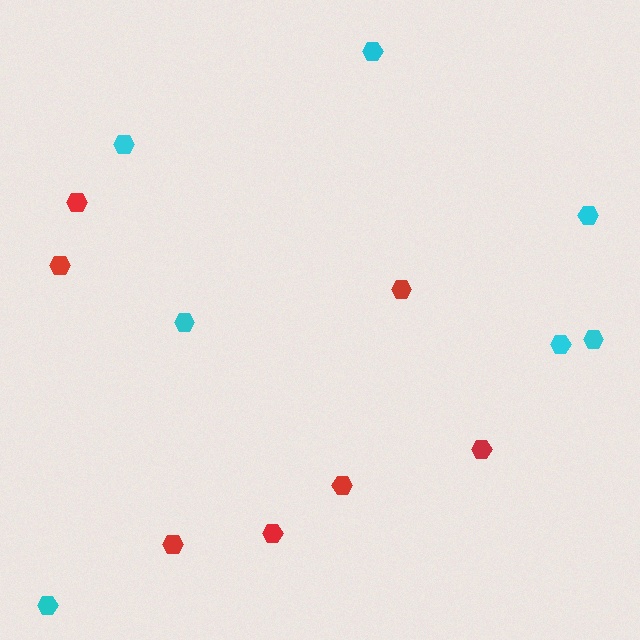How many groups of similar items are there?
There are 2 groups: one group of red hexagons (7) and one group of cyan hexagons (7).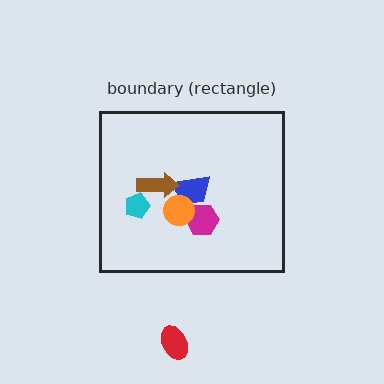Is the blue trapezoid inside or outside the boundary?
Inside.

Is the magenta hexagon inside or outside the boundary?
Inside.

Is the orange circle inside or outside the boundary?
Inside.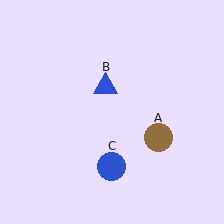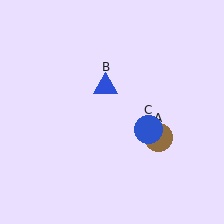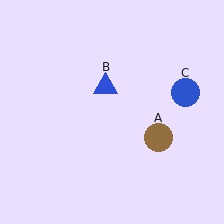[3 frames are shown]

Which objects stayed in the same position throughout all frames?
Brown circle (object A) and blue triangle (object B) remained stationary.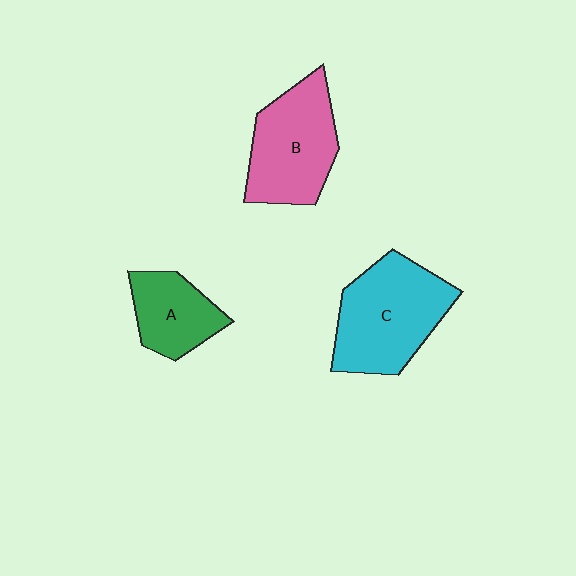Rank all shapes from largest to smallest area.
From largest to smallest: C (cyan), B (pink), A (green).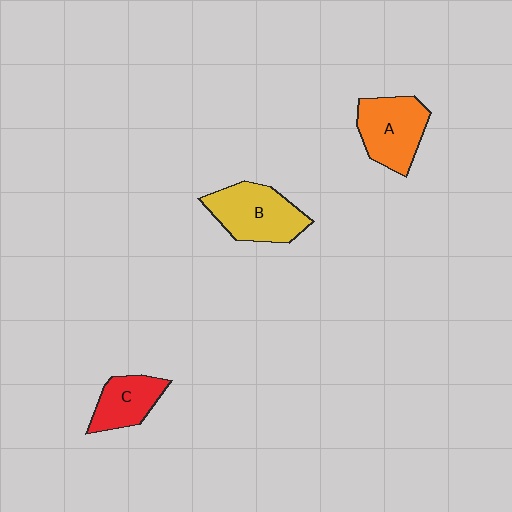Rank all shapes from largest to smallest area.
From largest to smallest: B (yellow), A (orange), C (red).